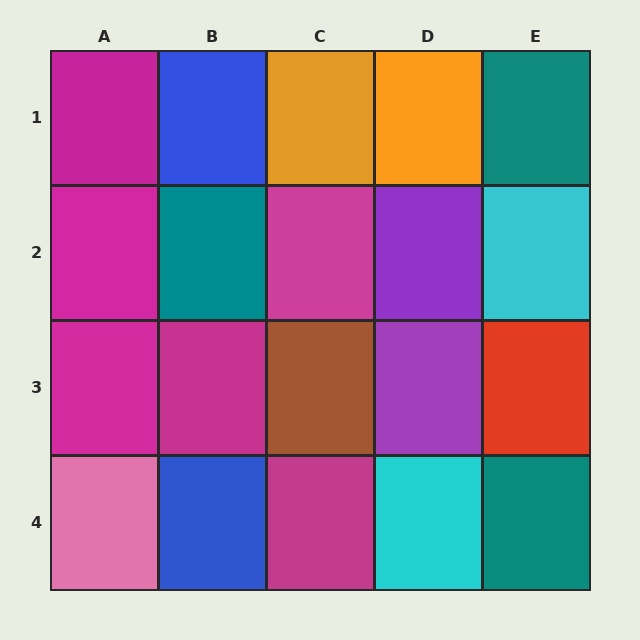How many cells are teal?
3 cells are teal.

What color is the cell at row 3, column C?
Brown.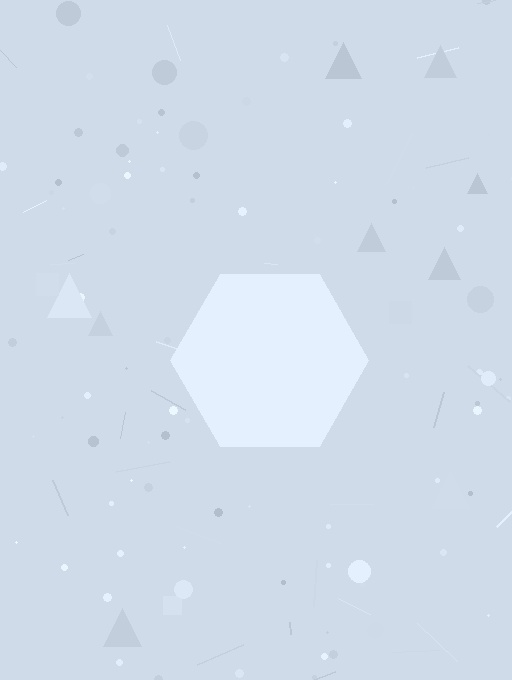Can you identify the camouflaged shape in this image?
The camouflaged shape is a hexagon.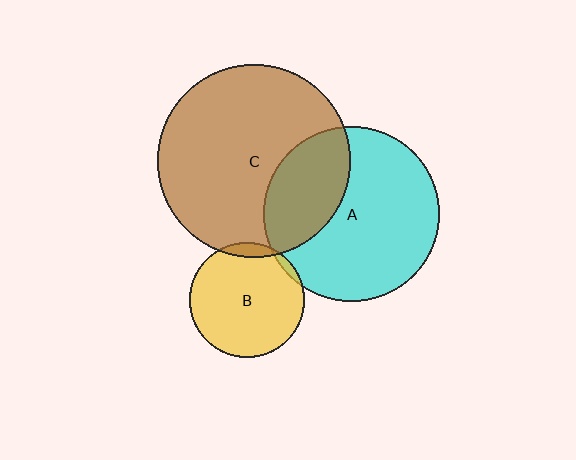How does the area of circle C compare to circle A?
Approximately 1.2 times.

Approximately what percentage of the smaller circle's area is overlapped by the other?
Approximately 5%.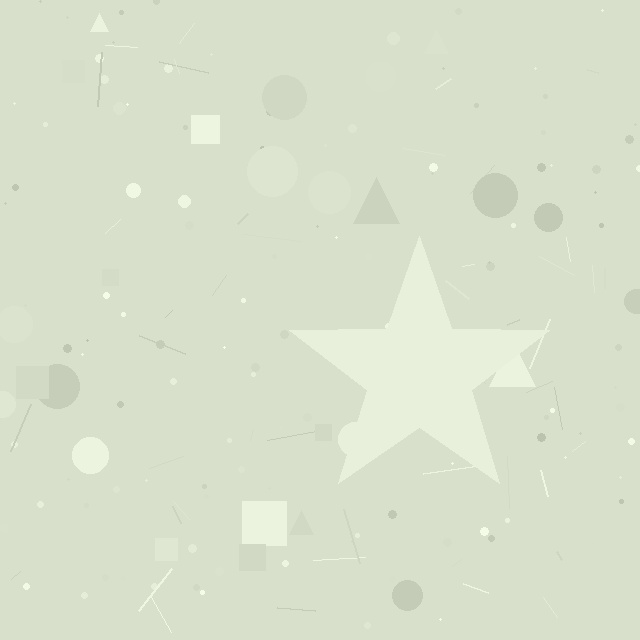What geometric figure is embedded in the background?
A star is embedded in the background.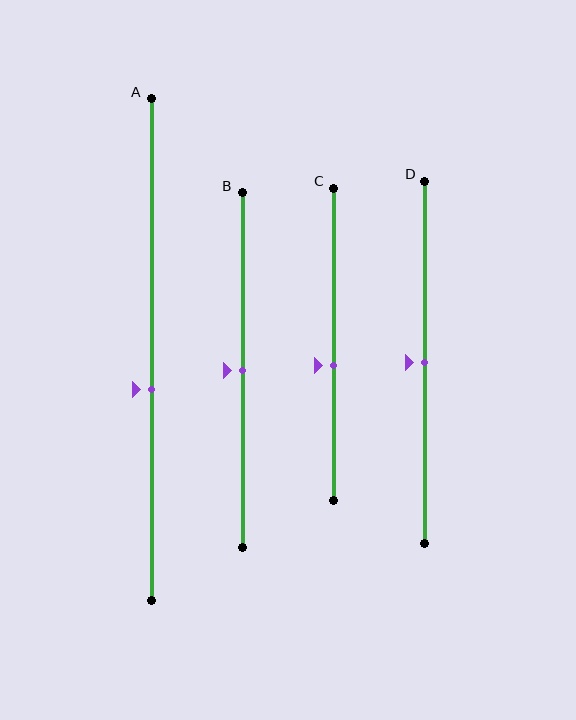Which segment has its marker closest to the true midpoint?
Segment B has its marker closest to the true midpoint.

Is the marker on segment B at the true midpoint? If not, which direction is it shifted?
Yes, the marker on segment B is at the true midpoint.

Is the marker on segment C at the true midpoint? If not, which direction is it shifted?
No, the marker on segment C is shifted downward by about 7% of the segment length.